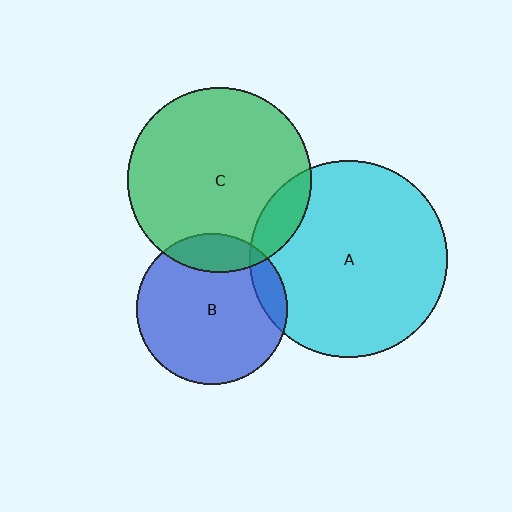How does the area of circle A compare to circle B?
Approximately 1.7 times.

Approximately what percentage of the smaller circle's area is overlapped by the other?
Approximately 10%.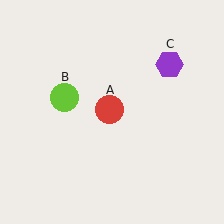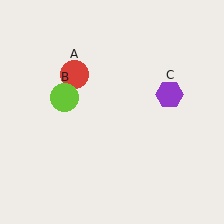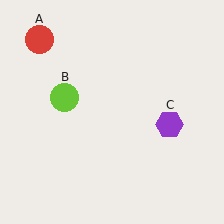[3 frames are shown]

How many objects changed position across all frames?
2 objects changed position: red circle (object A), purple hexagon (object C).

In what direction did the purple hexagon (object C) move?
The purple hexagon (object C) moved down.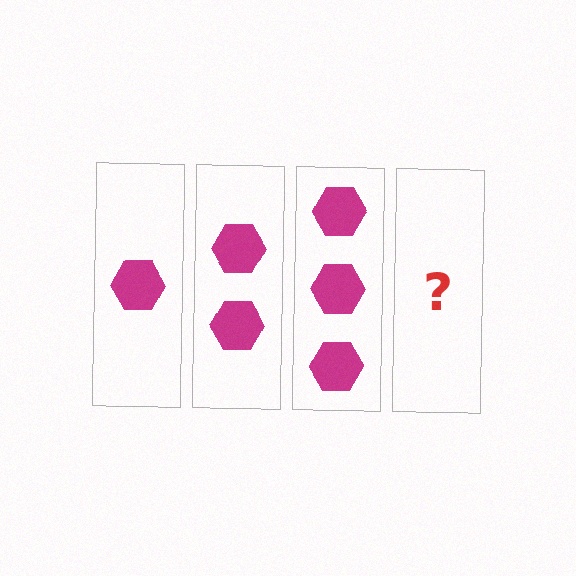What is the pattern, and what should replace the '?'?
The pattern is that each step adds one more hexagon. The '?' should be 4 hexagons.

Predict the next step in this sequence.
The next step is 4 hexagons.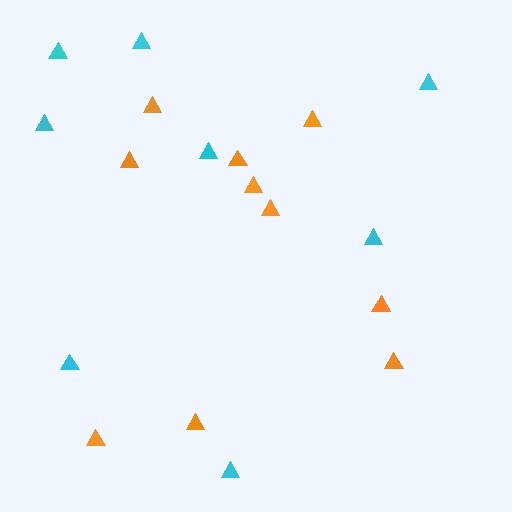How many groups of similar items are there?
There are 2 groups: one group of cyan triangles (8) and one group of orange triangles (10).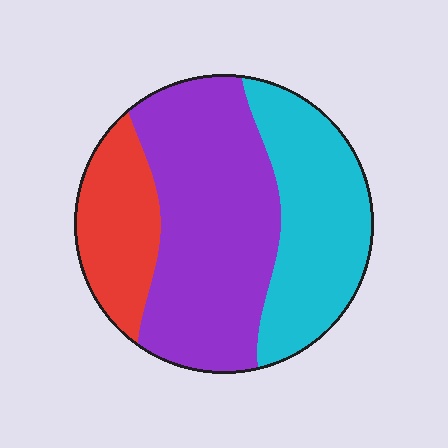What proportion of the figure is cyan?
Cyan takes up about one third (1/3) of the figure.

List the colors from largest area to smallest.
From largest to smallest: purple, cyan, red.